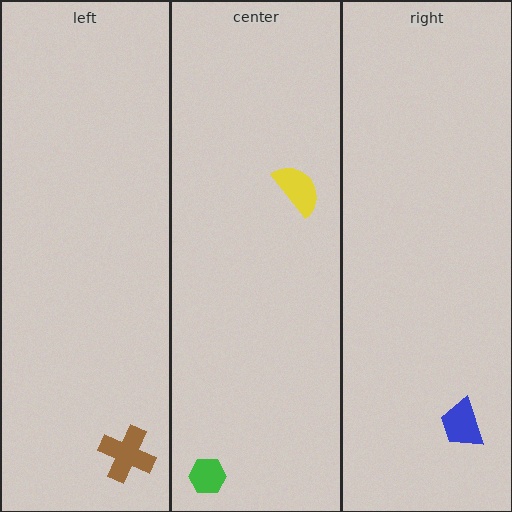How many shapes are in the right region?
1.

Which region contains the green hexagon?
The center region.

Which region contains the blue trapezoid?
The right region.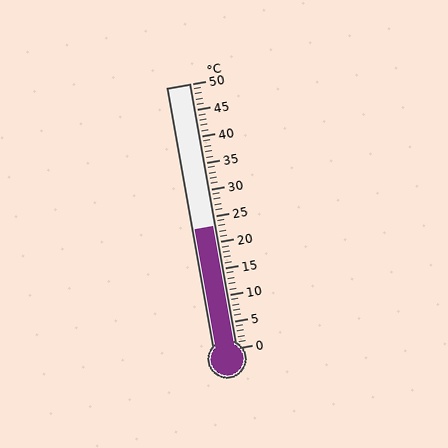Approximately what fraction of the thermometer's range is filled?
The thermometer is filled to approximately 45% of its range.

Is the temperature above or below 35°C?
The temperature is below 35°C.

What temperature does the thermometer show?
The thermometer shows approximately 23°C.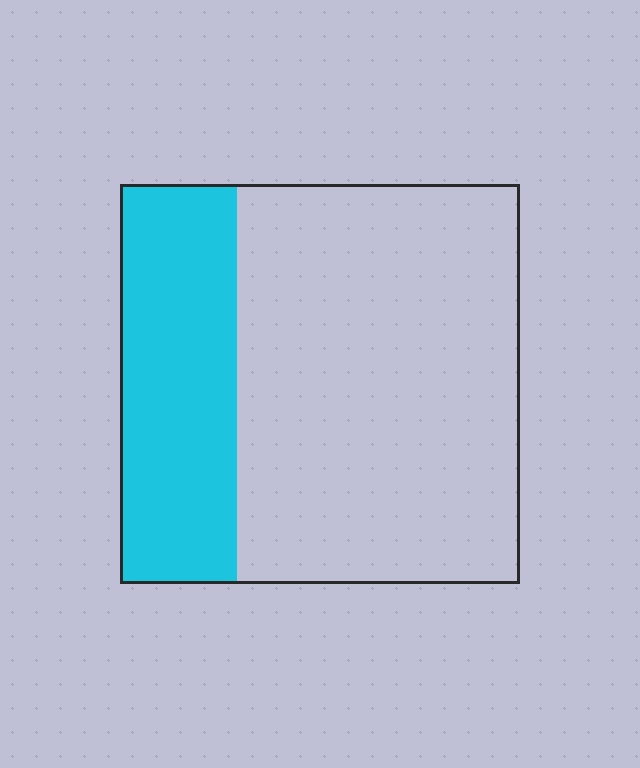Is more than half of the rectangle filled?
No.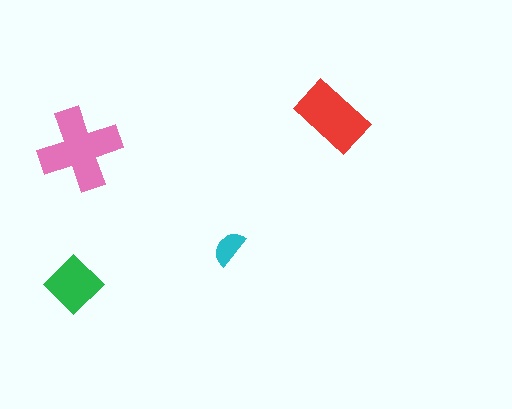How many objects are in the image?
There are 4 objects in the image.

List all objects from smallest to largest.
The cyan semicircle, the green diamond, the red rectangle, the pink cross.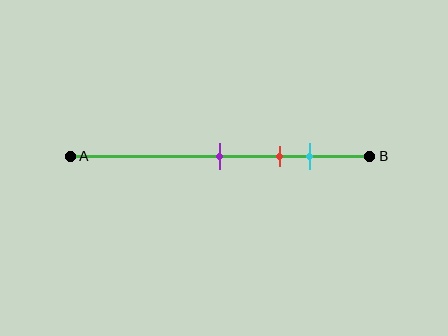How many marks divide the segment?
There are 3 marks dividing the segment.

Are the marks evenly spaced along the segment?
Yes, the marks are approximately evenly spaced.